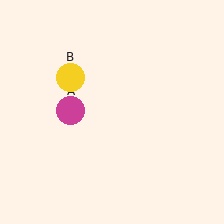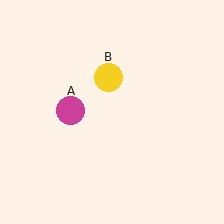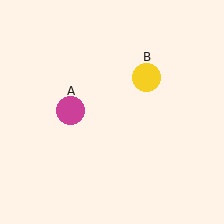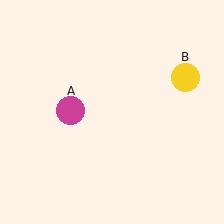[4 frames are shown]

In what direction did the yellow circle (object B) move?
The yellow circle (object B) moved right.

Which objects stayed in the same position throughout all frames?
Magenta circle (object A) remained stationary.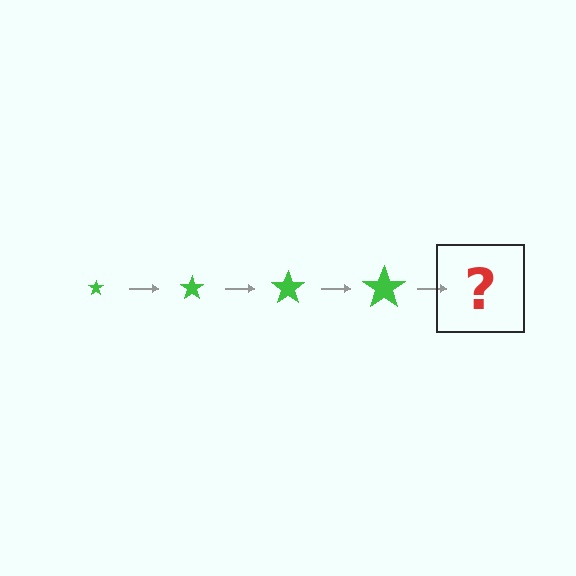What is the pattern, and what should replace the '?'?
The pattern is that the star gets progressively larger each step. The '?' should be a green star, larger than the previous one.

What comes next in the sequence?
The next element should be a green star, larger than the previous one.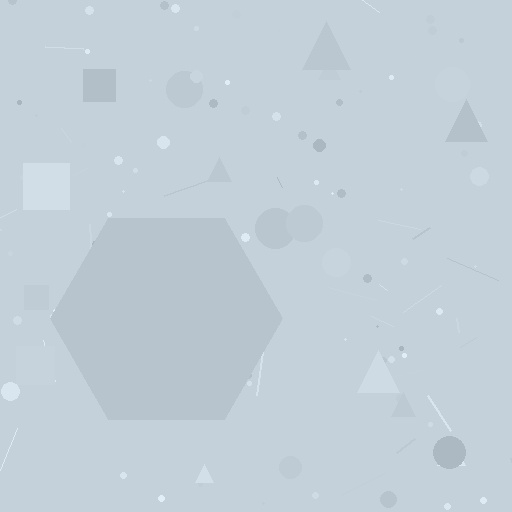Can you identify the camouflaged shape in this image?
The camouflaged shape is a hexagon.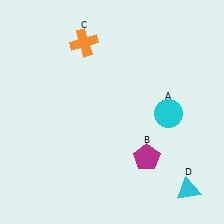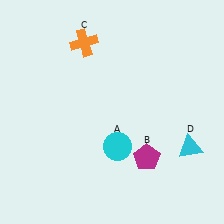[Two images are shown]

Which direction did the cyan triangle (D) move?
The cyan triangle (D) moved up.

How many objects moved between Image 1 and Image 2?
2 objects moved between the two images.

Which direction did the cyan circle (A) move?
The cyan circle (A) moved left.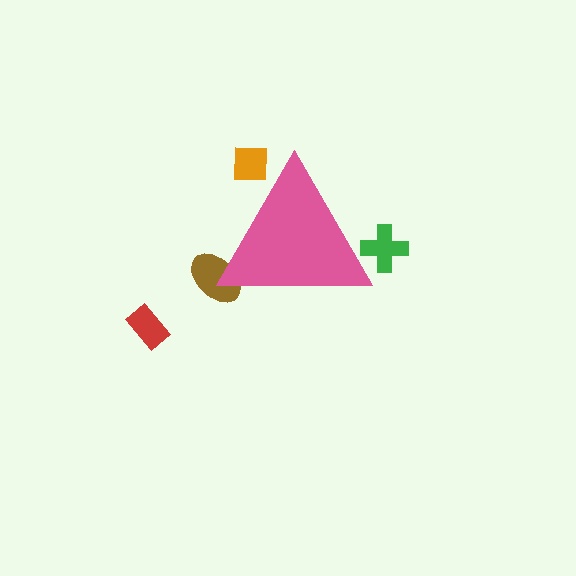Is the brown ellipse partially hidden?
Yes, the brown ellipse is partially hidden behind the pink triangle.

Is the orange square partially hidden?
Yes, the orange square is partially hidden behind the pink triangle.